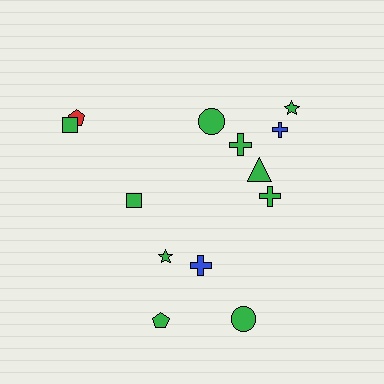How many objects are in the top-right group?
There are 6 objects.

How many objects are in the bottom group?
There are 4 objects.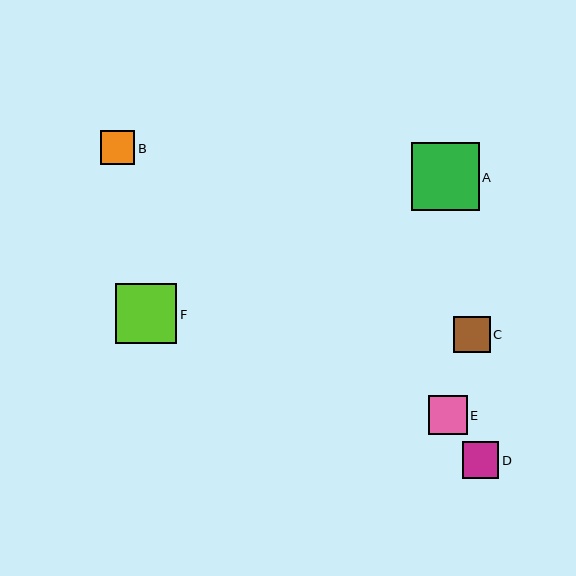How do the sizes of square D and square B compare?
Square D and square B are approximately the same size.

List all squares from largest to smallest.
From largest to smallest: A, F, E, C, D, B.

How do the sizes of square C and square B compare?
Square C and square B are approximately the same size.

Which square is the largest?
Square A is the largest with a size of approximately 68 pixels.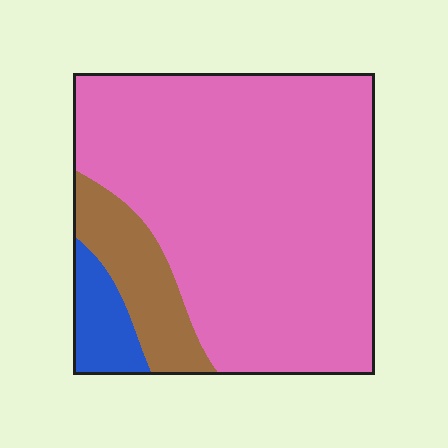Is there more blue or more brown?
Brown.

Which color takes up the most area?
Pink, at roughly 80%.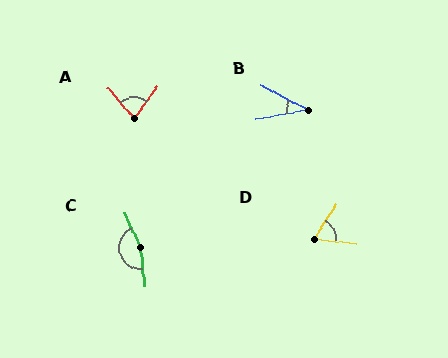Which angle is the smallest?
B, at approximately 39 degrees.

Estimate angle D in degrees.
Approximately 62 degrees.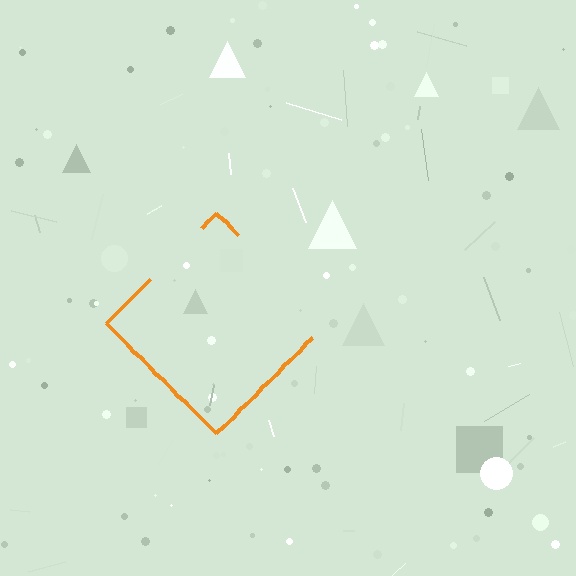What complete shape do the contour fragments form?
The contour fragments form a diamond.